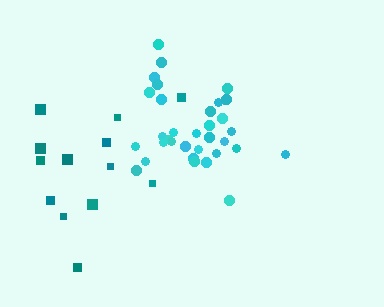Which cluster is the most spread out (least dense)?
Teal.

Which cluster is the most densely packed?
Cyan.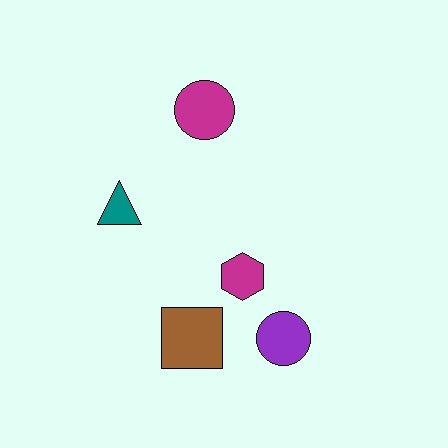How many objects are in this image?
There are 5 objects.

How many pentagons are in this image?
There are no pentagons.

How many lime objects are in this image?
There are no lime objects.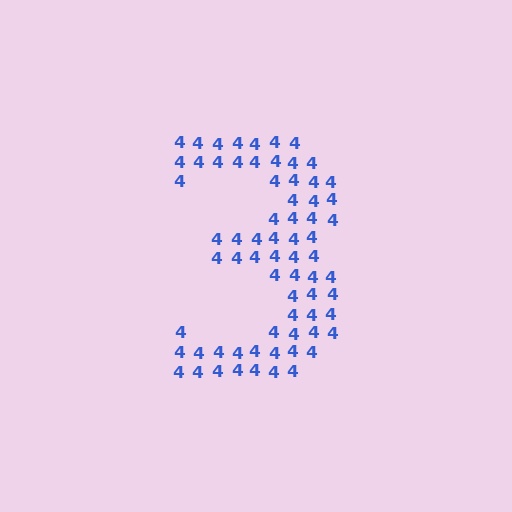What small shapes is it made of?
It is made of small digit 4's.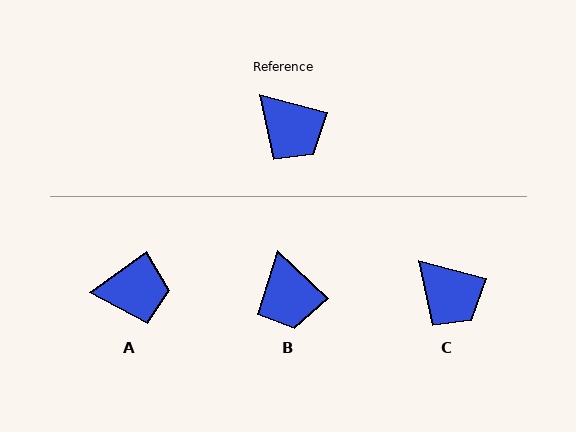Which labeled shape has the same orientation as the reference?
C.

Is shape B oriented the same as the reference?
No, it is off by about 29 degrees.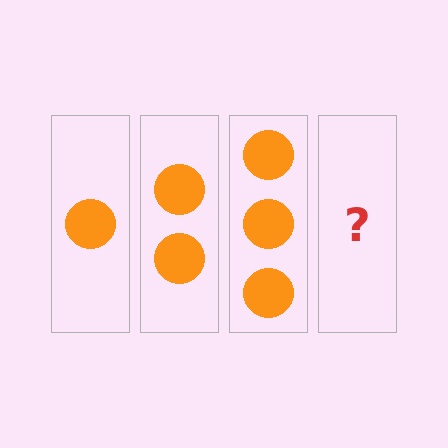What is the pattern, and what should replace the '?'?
The pattern is that each step adds one more circle. The '?' should be 4 circles.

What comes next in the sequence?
The next element should be 4 circles.